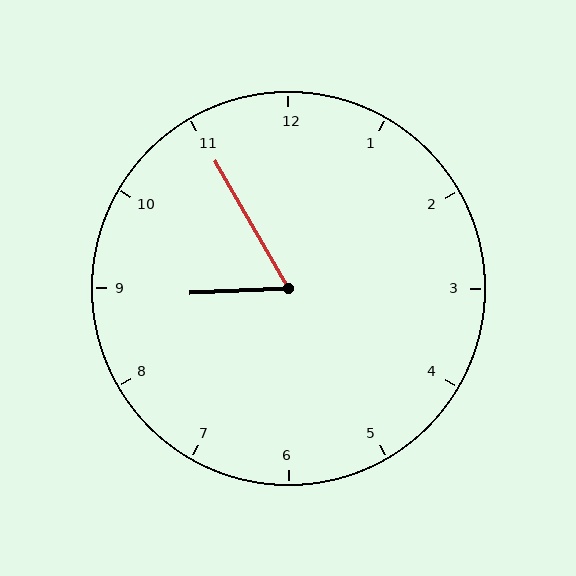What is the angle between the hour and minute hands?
Approximately 62 degrees.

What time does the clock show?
8:55.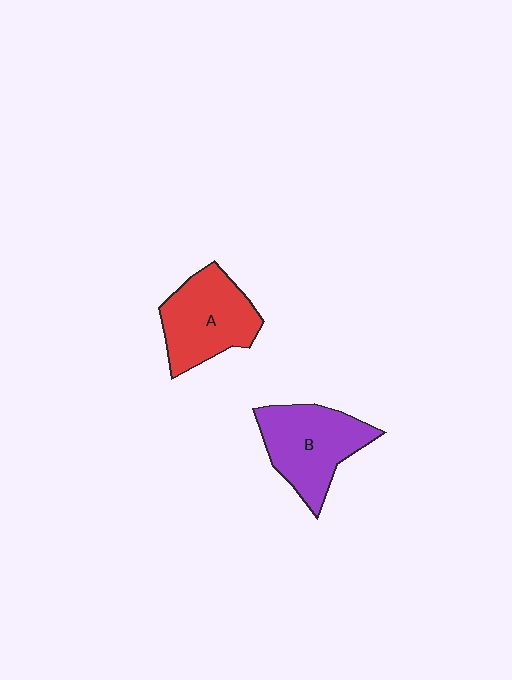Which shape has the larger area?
Shape B (purple).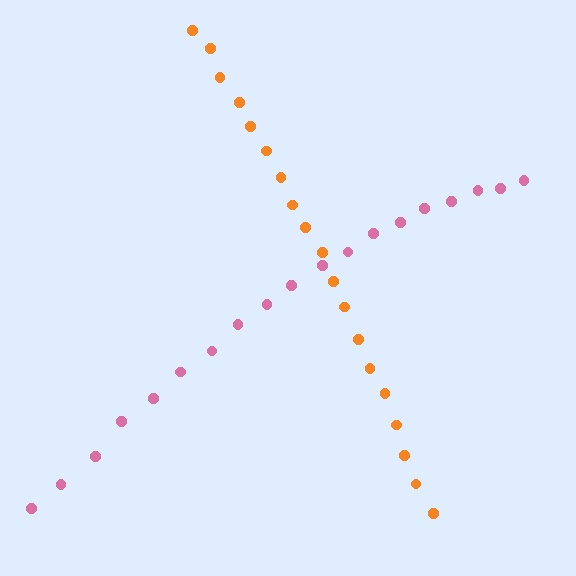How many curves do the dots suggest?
There are 2 distinct paths.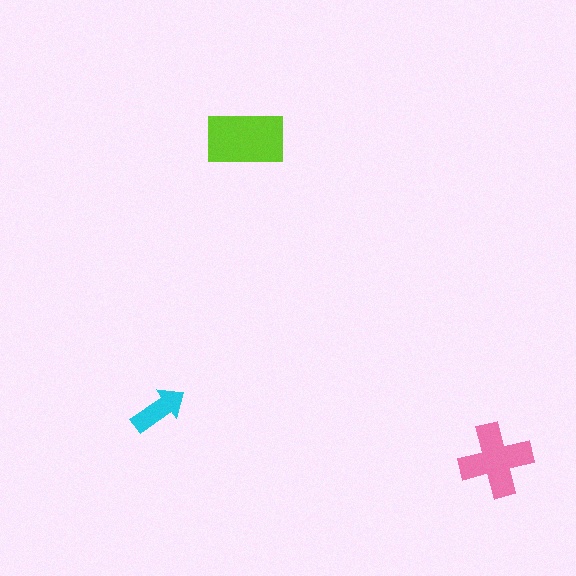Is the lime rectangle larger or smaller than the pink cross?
Larger.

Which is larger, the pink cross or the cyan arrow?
The pink cross.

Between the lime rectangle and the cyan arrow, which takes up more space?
The lime rectangle.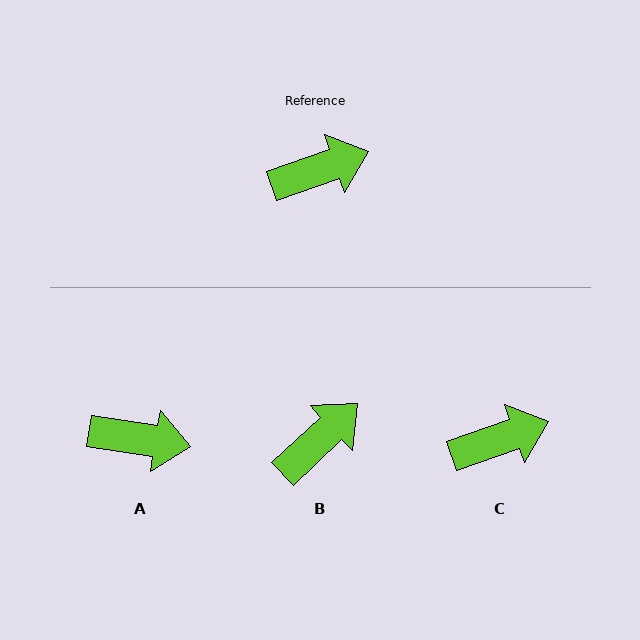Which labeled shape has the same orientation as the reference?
C.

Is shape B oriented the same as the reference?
No, it is off by about 24 degrees.